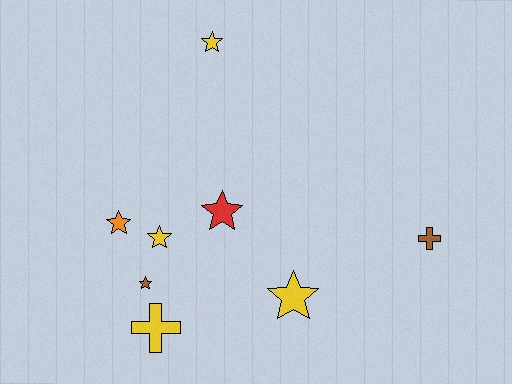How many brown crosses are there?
There is 1 brown cross.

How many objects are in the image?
There are 8 objects.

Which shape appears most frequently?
Star, with 6 objects.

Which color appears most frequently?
Yellow, with 4 objects.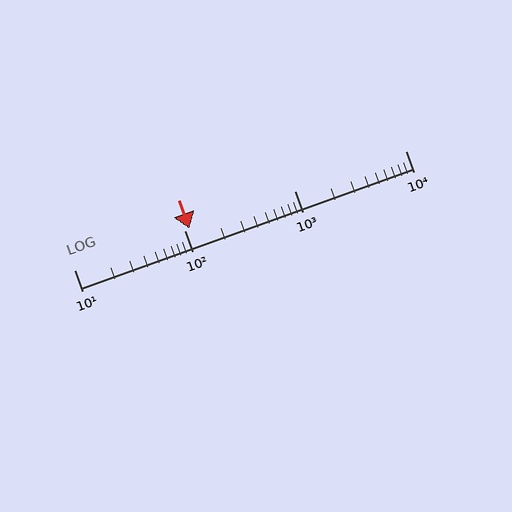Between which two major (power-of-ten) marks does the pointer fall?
The pointer is between 100 and 1000.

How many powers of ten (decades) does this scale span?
The scale spans 3 decades, from 10 to 10000.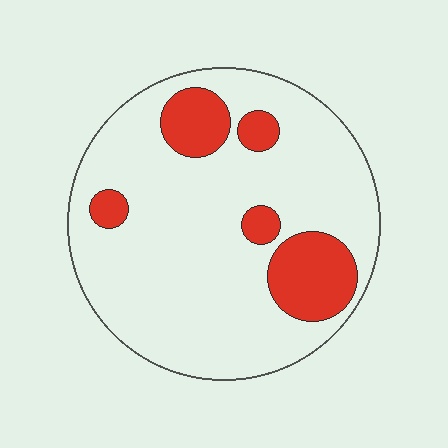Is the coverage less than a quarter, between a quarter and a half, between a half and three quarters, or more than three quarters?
Less than a quarter.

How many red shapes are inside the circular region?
5.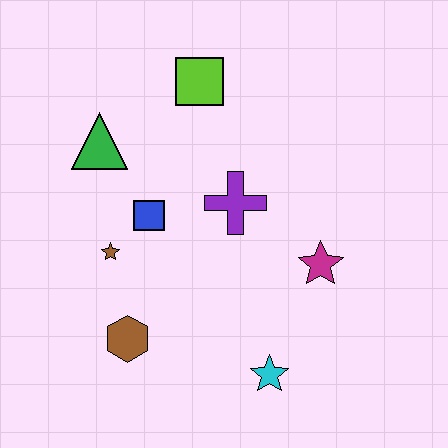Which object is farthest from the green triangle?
The cyan star is farthest from the green triangle.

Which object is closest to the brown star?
The blue square is closest to the brown star.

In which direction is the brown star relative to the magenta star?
The brown star is to the left of the magenta star.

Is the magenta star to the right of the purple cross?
Yes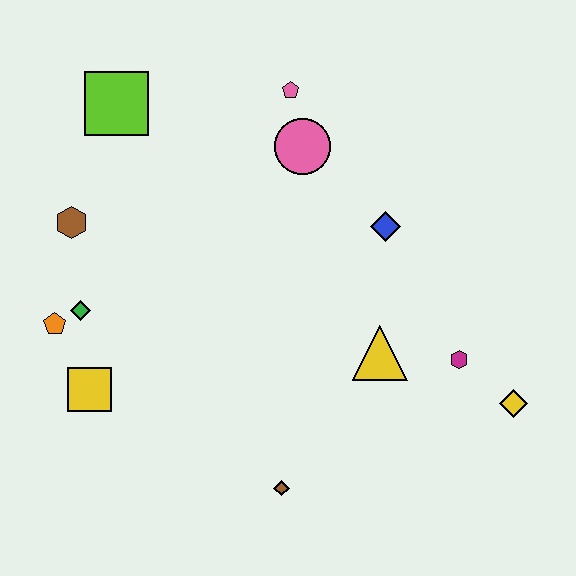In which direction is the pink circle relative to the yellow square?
The pink circle is above the yellow square.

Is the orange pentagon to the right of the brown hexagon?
No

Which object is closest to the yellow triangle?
The magenta hexagon is closest to the yellow triangle.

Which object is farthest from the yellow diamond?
The lime square is farthest from the yellow diamond.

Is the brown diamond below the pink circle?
Yes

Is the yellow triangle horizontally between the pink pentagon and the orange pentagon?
No